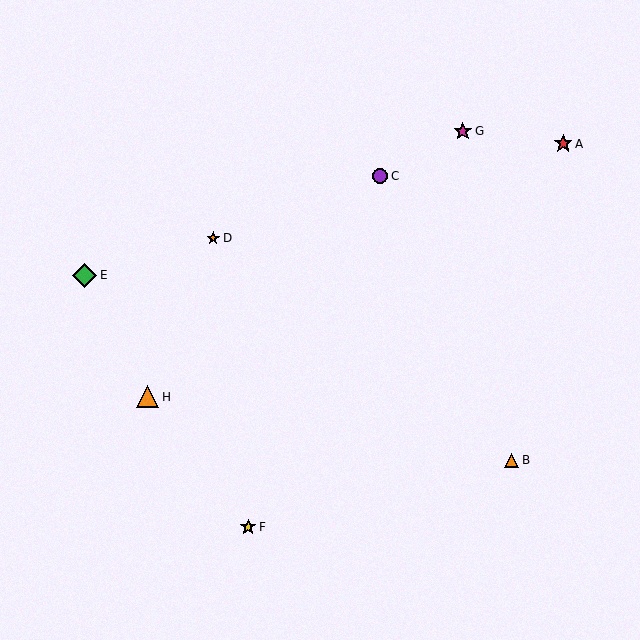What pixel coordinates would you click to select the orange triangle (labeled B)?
Click at (512, 460) to select the orange triangle B.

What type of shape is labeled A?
Shape A is a red star.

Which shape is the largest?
The green diamond (labeled E) is the largest.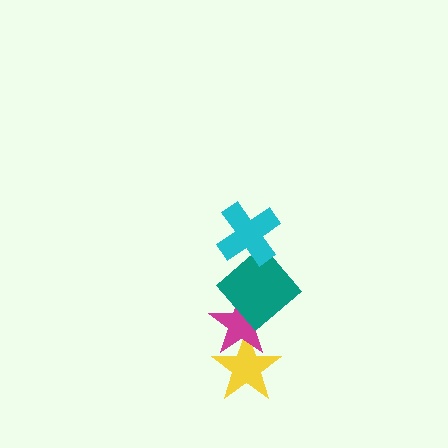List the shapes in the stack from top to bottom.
From top to bottom: the cyan cross, the teal diamond, the magenta star, the yellow star.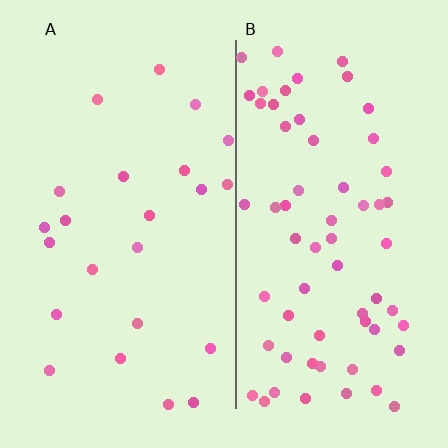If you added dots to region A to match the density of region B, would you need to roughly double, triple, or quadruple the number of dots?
Approximately triple.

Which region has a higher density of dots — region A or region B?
B (the right).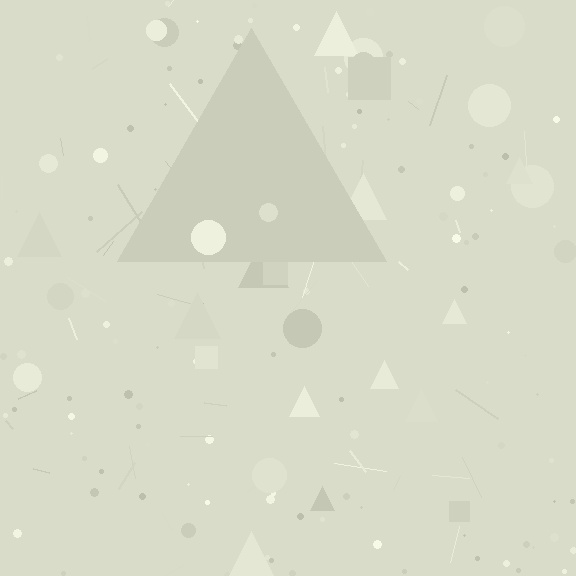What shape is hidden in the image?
A triangle is hidden in the image.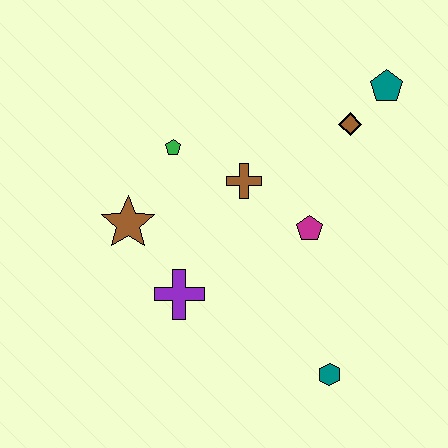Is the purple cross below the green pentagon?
Yes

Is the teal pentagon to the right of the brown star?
Yes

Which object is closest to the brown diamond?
The teal pentagon is closest to the brown diamond.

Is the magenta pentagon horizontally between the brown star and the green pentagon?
No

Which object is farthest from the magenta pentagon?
The brown star is farthest from the magenta pentagon.